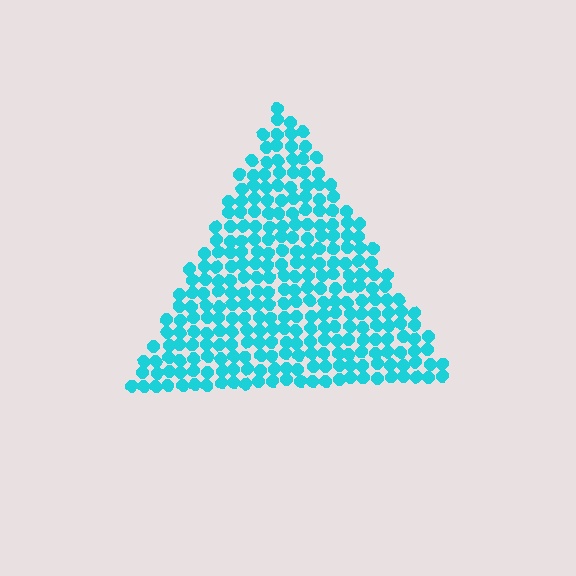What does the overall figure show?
The overall figure shows a triangle.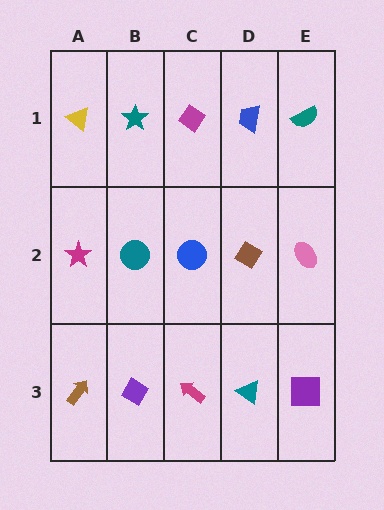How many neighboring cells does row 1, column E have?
2.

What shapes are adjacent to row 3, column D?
A brown diamond (row 2, column D), a magenta arrow (row 3, column C), a purple square (row 3, column E).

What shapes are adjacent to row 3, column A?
A magenta star (row 2, column A), a purple diamond (row 3, column B).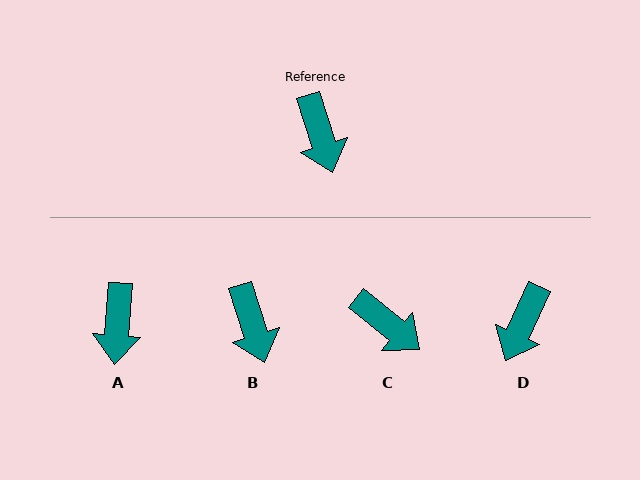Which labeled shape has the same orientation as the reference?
B.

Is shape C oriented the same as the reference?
No, it is off by about 33 degrees.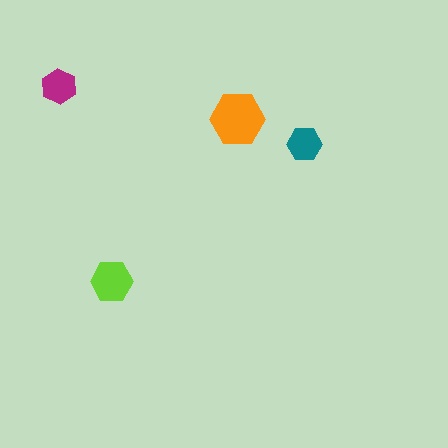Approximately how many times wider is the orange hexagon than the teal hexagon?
About 1.5 times wider.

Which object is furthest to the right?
The teal hexagon is rightmost.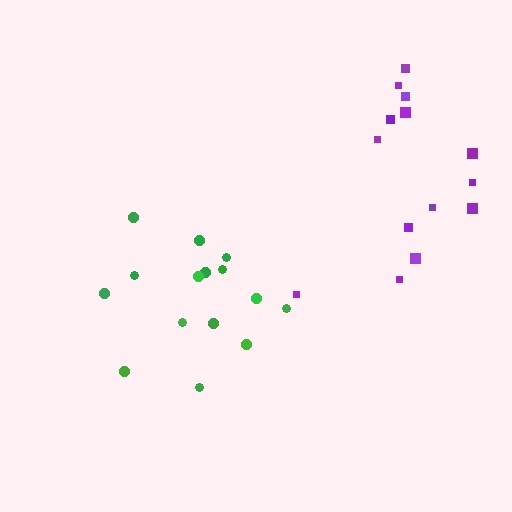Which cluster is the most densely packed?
Green.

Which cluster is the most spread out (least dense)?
Purple.